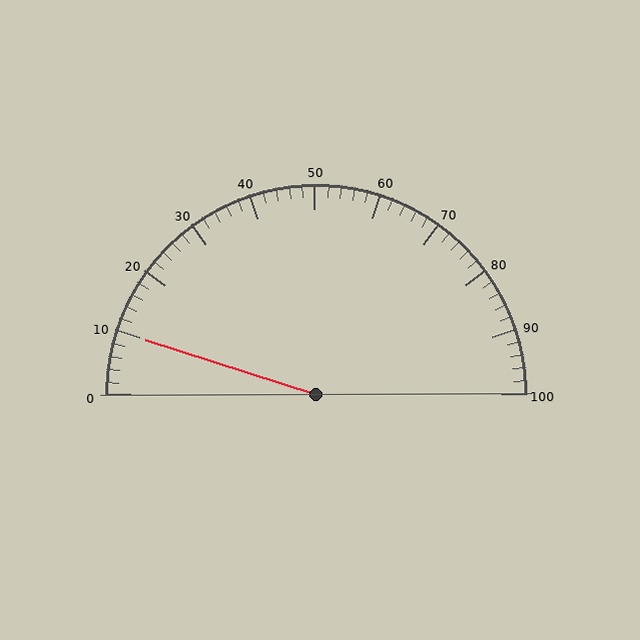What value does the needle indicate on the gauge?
The needle indicates approximately 10.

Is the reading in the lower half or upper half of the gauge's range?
The reading is in the lower half of the range (0 to 100).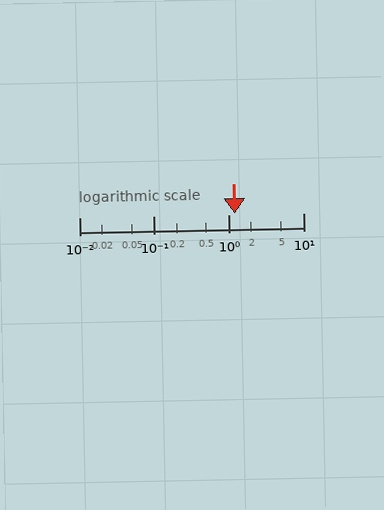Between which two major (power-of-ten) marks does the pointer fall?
The pointer is between 1 and 10.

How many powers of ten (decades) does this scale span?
The scale spans 3 decades, from 0.01 to 10.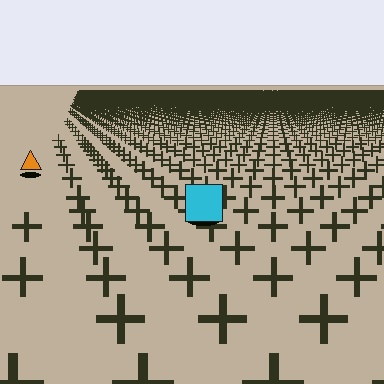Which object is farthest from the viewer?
The orange triangle is farthest from the viewer. It appears smaller and the ground texture around it is denser.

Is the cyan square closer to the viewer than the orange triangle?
Yes. The cyan square is closer — you can tell from the texture gradient: the ground texture is coarser near it.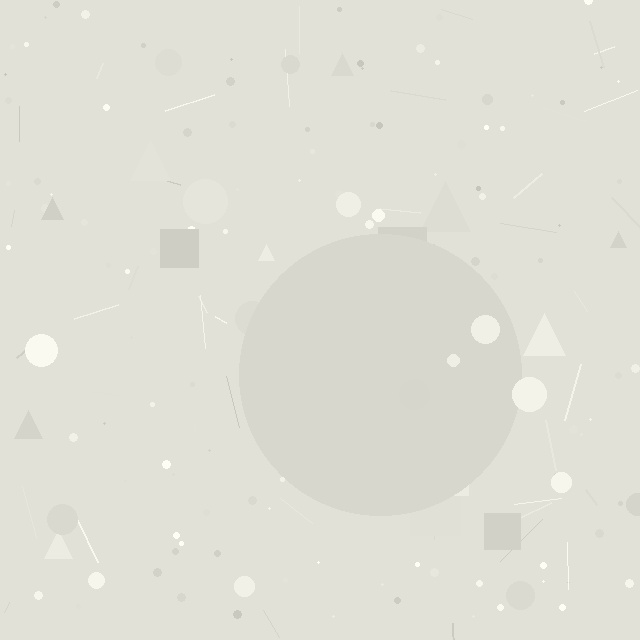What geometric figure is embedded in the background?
A circle is embedded in the background.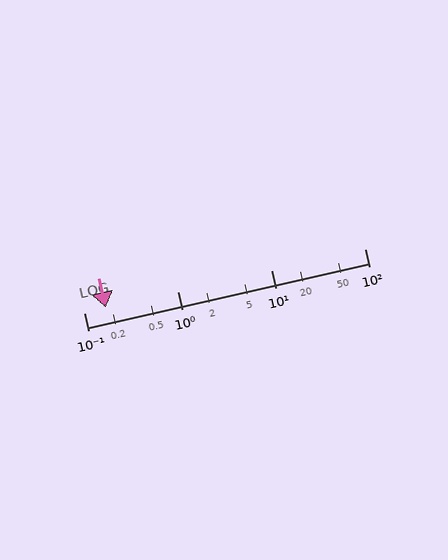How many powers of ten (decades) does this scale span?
The scale spans 3 decades, from 0.1 to 100.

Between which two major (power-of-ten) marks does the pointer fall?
The pointer is between 0.1 and 1.